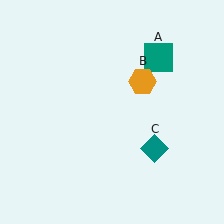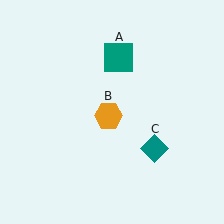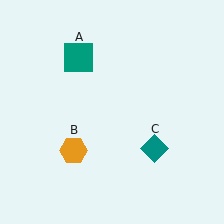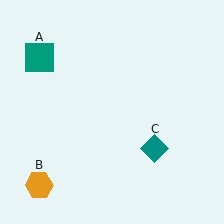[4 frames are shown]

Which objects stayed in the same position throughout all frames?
Teal diamond (object C) remained stationary.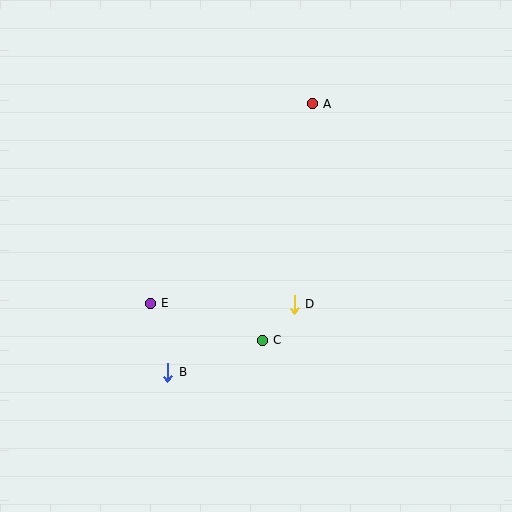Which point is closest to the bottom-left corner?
Point B is closest to the bottom-left corner.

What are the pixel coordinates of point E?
Point E is at (150, 303).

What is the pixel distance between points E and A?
The distance between E and A is 257 pixels.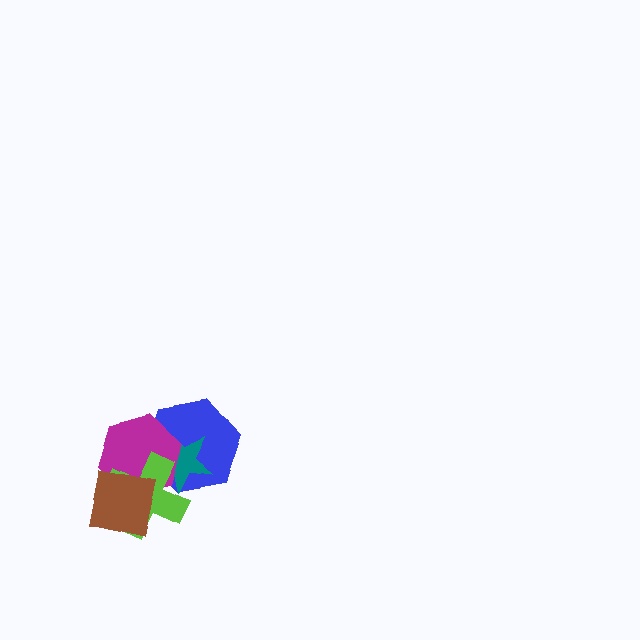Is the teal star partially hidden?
Yes, it is partially covered by another shape.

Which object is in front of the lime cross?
The brown square is in front of the lime cross.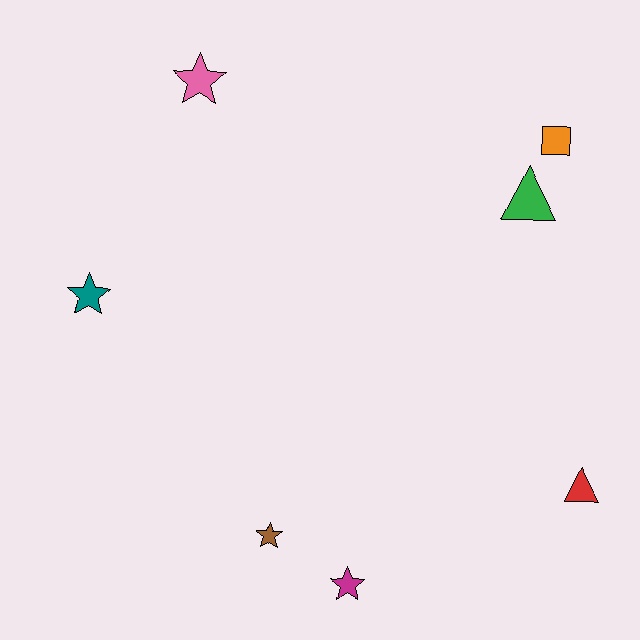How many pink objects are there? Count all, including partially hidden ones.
There is 1 pink object.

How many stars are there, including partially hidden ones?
There are 4 stars.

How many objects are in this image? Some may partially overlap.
There are 7 objects.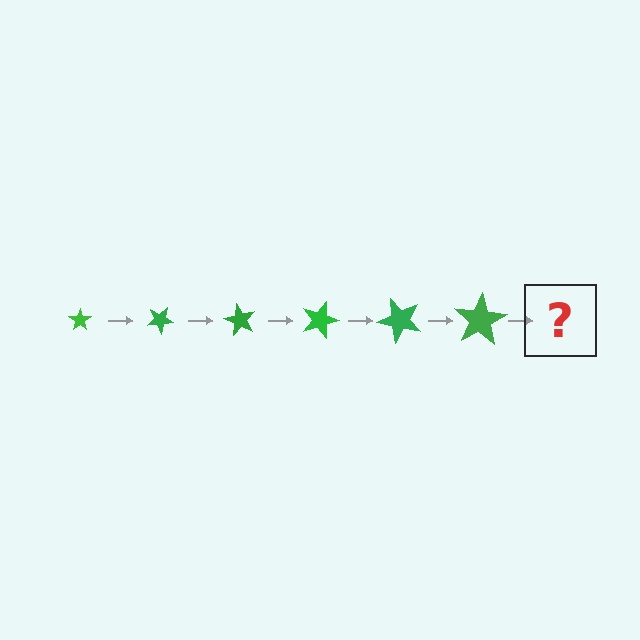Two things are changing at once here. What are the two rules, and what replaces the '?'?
The two rules are that the star grows larger each step and it rotates 30 degrees each step. The '?' should be a star, larger than the previous one and rotated 180 degrees from the start.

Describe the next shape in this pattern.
It should be a star, larger than the previous one and rotated 180 degrees from the start.